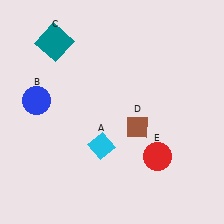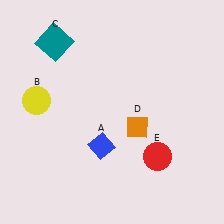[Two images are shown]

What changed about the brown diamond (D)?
In Image 1, D is brown. In Image 2, it changed to orange.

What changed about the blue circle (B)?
In Image 1, B is blue. In Image 2, it changed to yellow.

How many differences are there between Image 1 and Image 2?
There are 3 differences between the two images.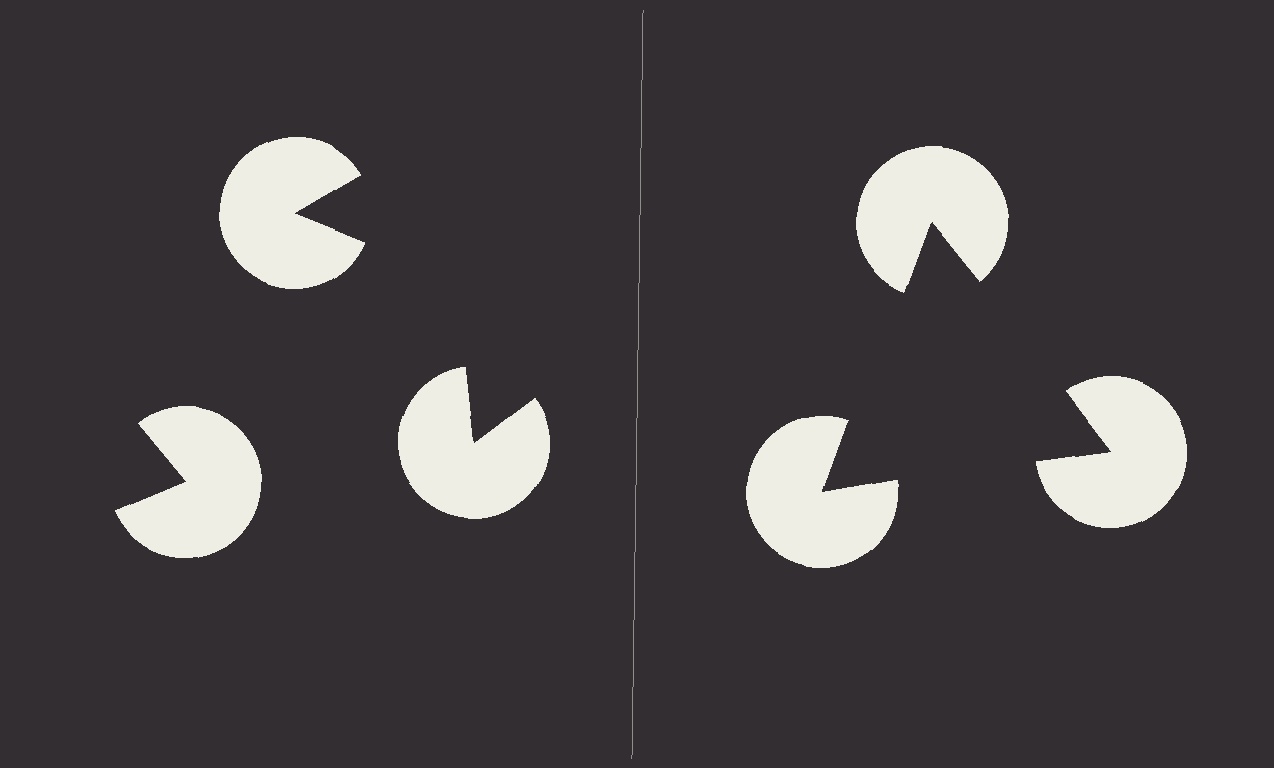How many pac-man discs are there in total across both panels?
6 — 3 on each side.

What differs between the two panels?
The pac-man discs are positioned identically on both sides; only the wedge orientations differ. On the right they align to a triangle; on the left they are misaligned.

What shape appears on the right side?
An illusory triangle.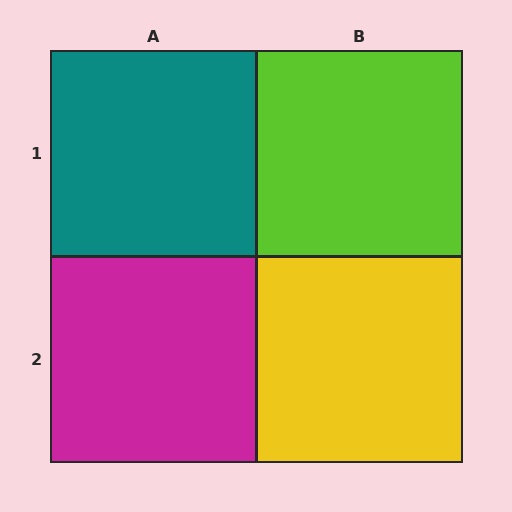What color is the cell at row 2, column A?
Magenta.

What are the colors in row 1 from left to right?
Teal, lime.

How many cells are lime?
1 cell is lime.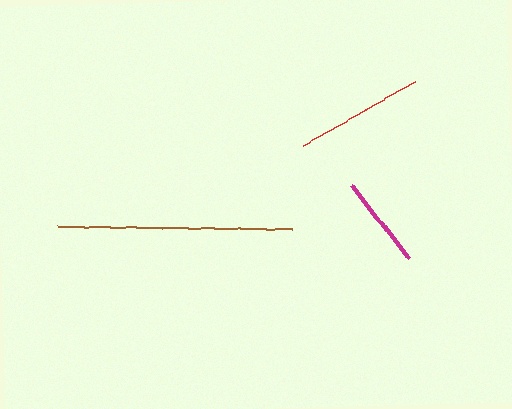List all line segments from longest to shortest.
From longest to shortest: brown, red, magenta.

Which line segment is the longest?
The brown line is the longest at approximately 234 pixels.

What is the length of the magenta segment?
The magenta segment is approximately 93 pixels long.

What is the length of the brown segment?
The brown segment is approximately 234 pixels long.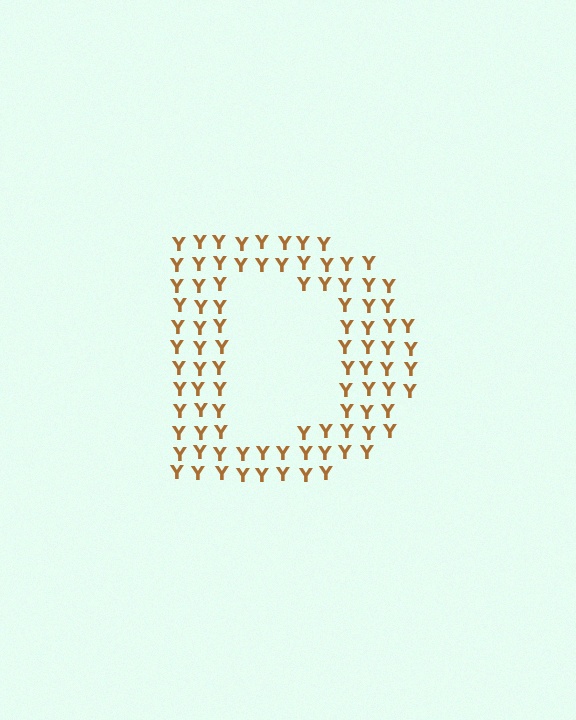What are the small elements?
The small elements are letter Y's.